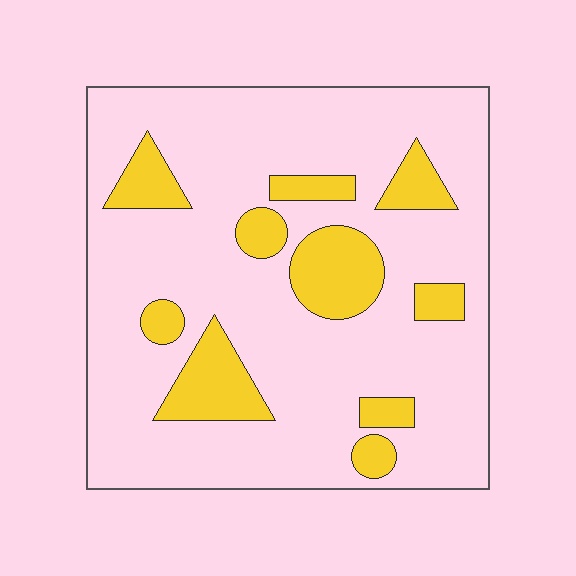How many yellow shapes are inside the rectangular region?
10.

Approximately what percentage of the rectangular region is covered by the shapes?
Approximately 20%.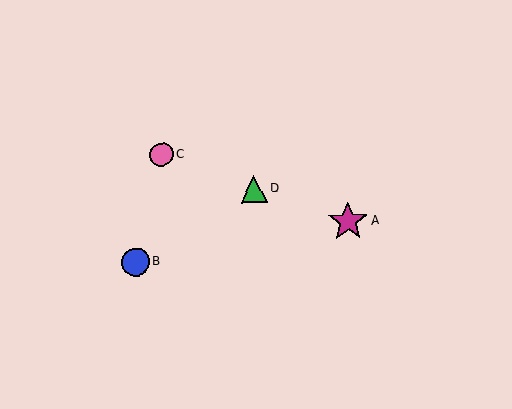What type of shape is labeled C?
Shape C is a pink circle.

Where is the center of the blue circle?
The center of the blue circle is at (135, 262).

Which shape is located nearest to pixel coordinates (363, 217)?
The magenta star (labeled A) at (348, 222) is nearest to that location.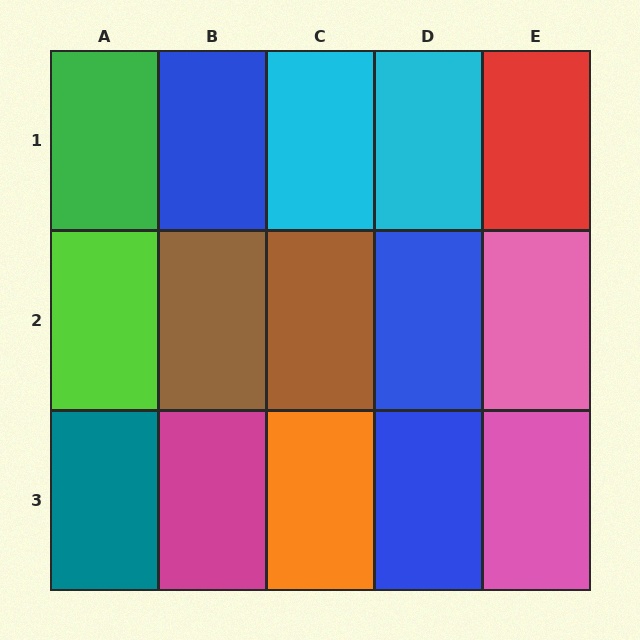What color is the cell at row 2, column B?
Brown.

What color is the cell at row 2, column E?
Pink.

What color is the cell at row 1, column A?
Green.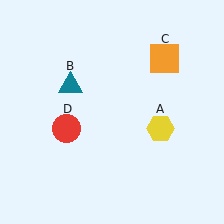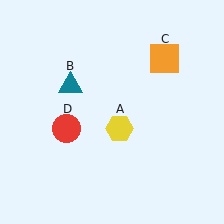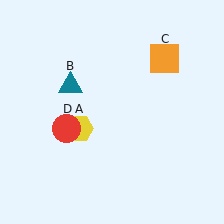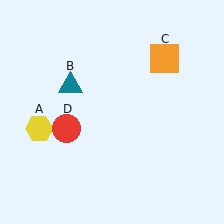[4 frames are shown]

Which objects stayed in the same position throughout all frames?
Teal triangle (object B) and orange square (object C) and red circle (object D) remained stationary.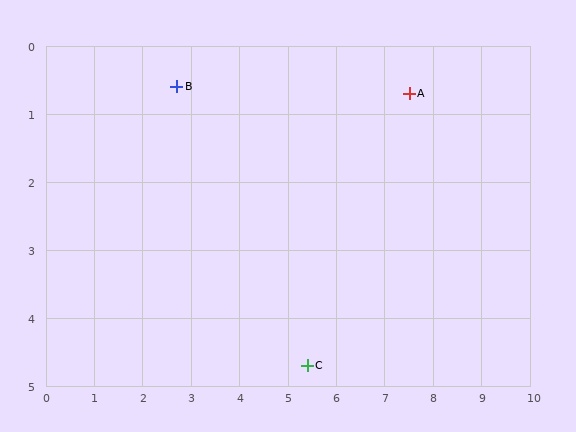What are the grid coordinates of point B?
Point B is at approximately (2.7, 0.6).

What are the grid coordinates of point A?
Point A is at approximately (7.5, 0.7).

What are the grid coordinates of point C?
Point C is at approximately (5.4, 4.7).